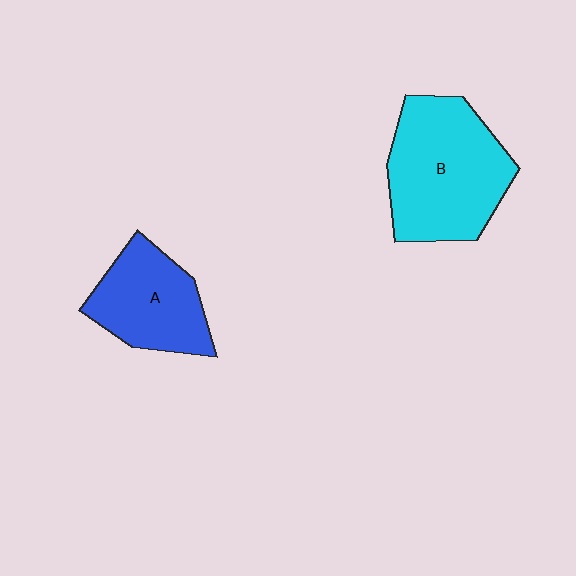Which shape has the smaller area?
Shape A (blue).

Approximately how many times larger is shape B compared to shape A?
Approximately 1.5 times.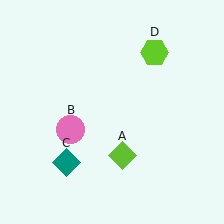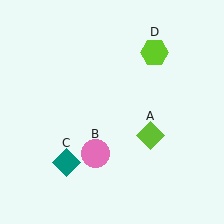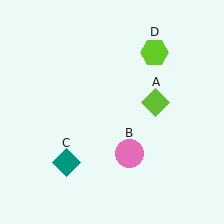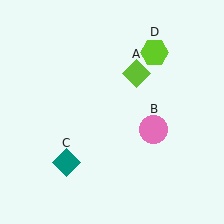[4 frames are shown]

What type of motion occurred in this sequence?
The lime diamond (object A), pink circle (object B) rotated counterclockwise around the center of the scene.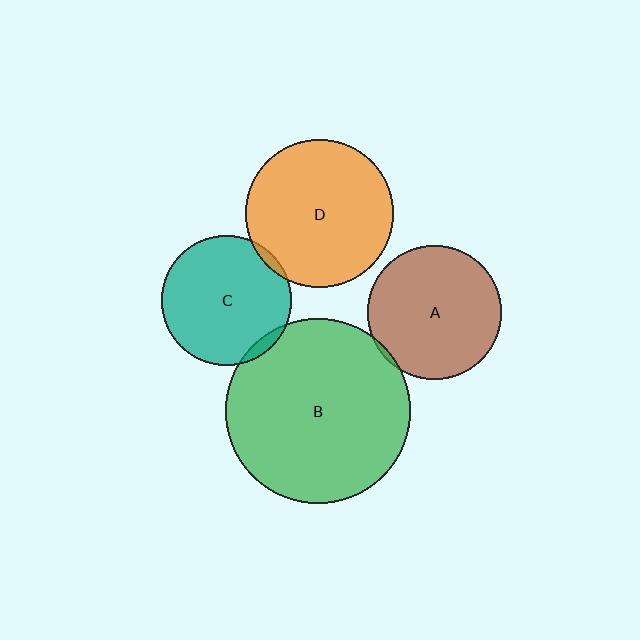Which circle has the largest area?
Circle B (green).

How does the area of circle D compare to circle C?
Approximately 1.3 times.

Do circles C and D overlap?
Yes.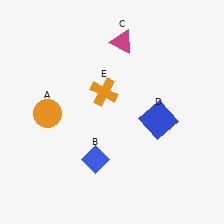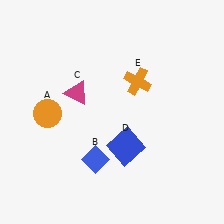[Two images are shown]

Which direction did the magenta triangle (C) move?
The magenta triangle (C) moved down.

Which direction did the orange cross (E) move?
The orange cross (E) moved right.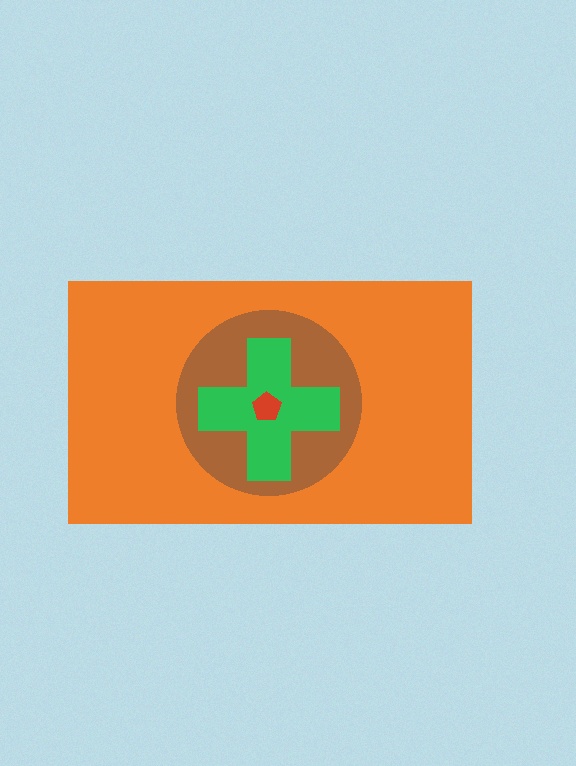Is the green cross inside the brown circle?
Yes.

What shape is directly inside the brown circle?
The green cross.